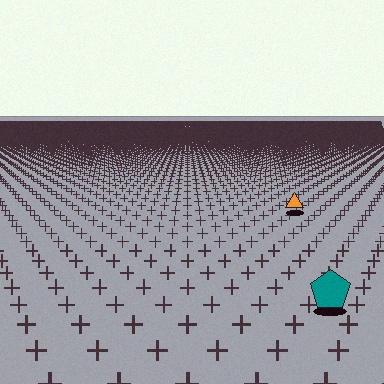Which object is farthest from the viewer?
The orange triangle is farthest from the viewer. It appears smaller and the ground texture around it is denser.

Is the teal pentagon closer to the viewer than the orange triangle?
Yes. The teal pentagon is closer — you can tell from the texture gradient: the ground texture is coarser near it.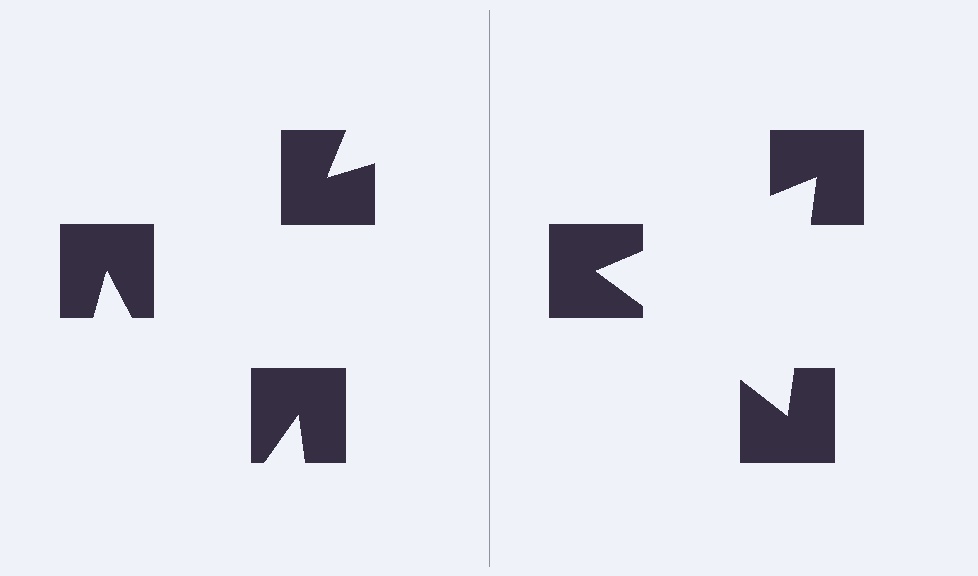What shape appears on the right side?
An illusory triangle.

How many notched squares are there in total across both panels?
6 — 3 on each side.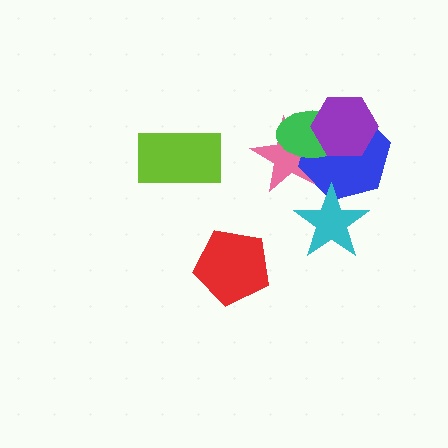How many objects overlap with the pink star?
3 objects overlap with the pink star.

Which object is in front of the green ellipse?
The purple hexagon is in front of the green ellipse.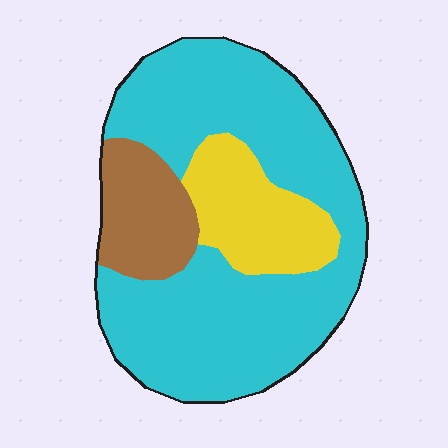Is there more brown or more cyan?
Cyan.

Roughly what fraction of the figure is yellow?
Yellow covers about 20% of the figure.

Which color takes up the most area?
Cyan, at roughly 70%.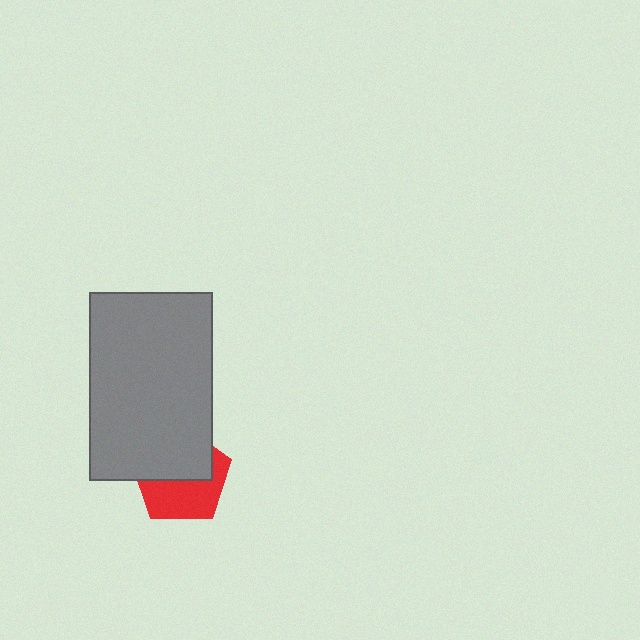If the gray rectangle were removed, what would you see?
You would see the complete red pentagon.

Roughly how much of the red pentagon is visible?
About half of it is visible (roughly 49%).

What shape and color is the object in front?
The object in front is a gray rectangle.